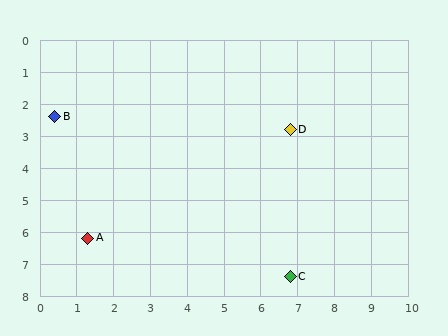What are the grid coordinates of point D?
Point D is at approximately (6.8, 2.8).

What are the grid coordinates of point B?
Point B is at approximately (0.4, 2.4).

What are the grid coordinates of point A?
Point A is at approximately (1.3, 6.2).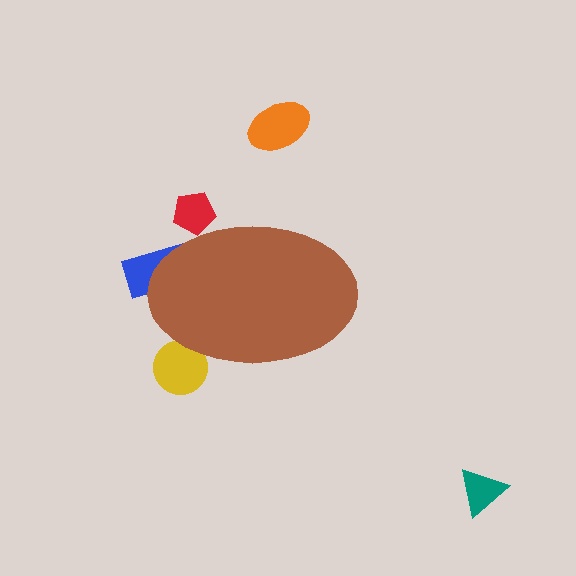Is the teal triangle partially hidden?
No, the teal triangle is fully visible.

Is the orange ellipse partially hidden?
No, the orange ellipse is fully visible.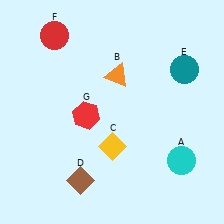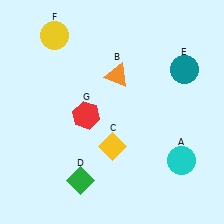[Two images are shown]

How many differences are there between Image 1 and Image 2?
There are 2 differences between the two images.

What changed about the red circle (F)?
In Image 1, F is red. In Image 2, it changed to yellow.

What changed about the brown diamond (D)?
In Image 1, D is brown. In Image 2, it changed to green.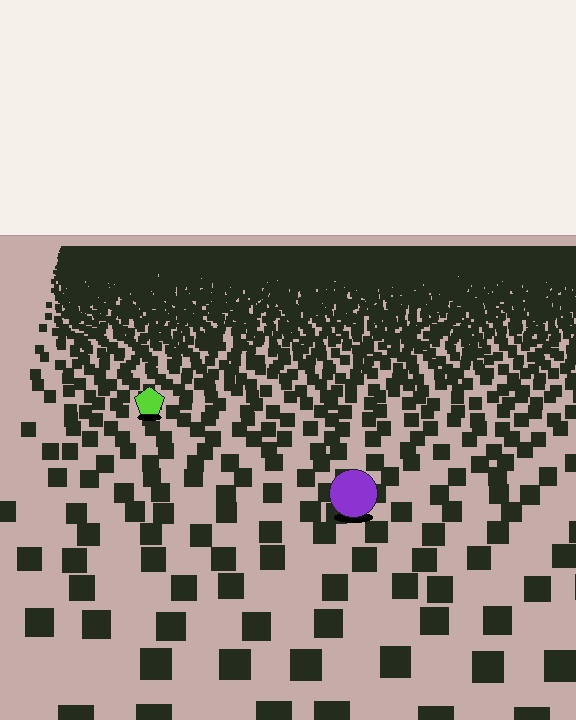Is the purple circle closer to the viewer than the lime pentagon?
Yes. The purple circle is closer — you can tell from the texture gradient: the ground texture is coarser near it.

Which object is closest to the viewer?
The purple circle is closest. The texture marks near it are larger and more spread out.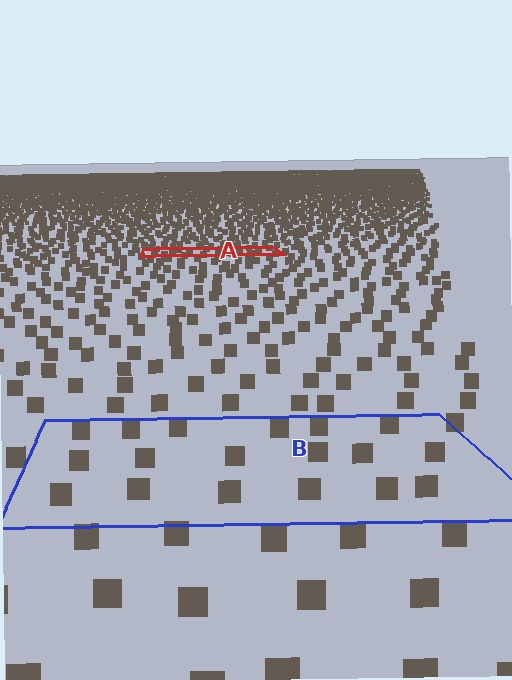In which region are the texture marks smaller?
The texture marks are smaller in region A, because it is farther away.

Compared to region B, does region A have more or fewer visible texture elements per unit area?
Region A has more texture elements per unit area — they are packed more densely because it is farther away.